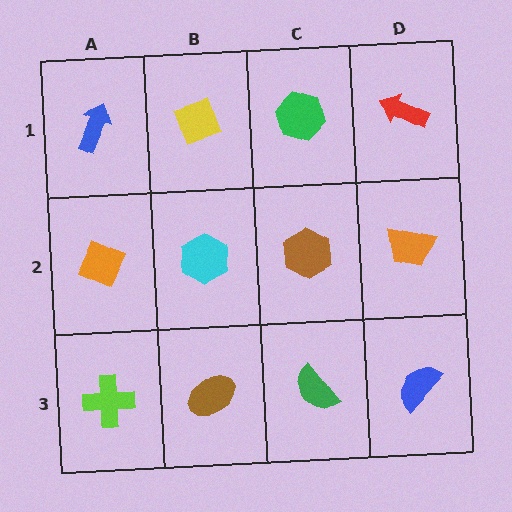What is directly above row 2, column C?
A green hexagon.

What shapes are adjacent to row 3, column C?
A brown hexagon (row 2, column C), a brown ellipse (row 3, column B), a blue semicircle (row 3, column D).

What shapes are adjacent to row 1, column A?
An orange diamond (row 2, column A), a yellow diamond (row 1, column B).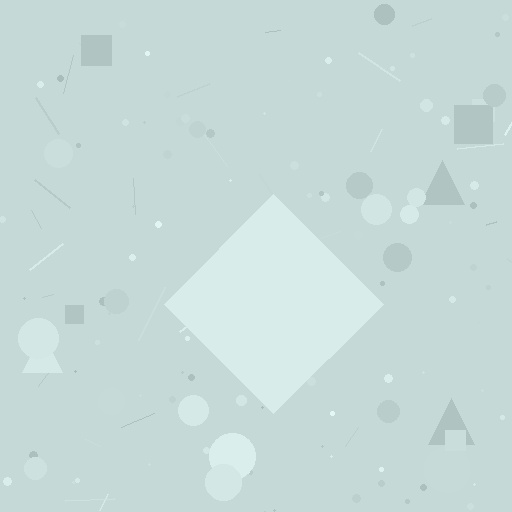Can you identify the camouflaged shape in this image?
The camouflaged shape is a diamond.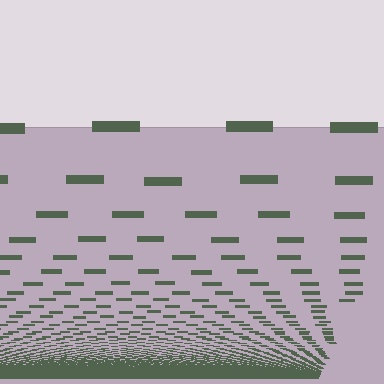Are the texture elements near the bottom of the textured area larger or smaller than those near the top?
Smaller. The gradient is inverted — elements near the bottom are smaller and denser.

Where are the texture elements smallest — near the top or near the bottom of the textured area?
Near the bottom.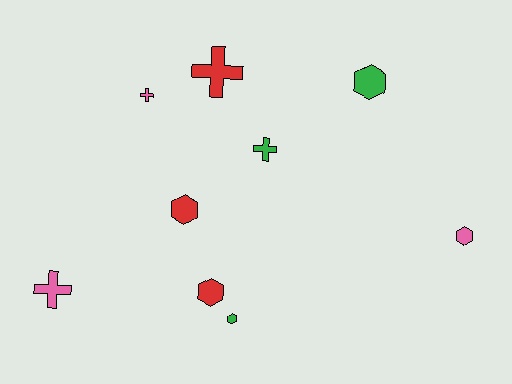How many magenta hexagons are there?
There are no magenta hexagons.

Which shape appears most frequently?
Hexagon, with 5 objects.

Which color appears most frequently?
Green, with 3 objects.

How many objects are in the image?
There are 9 objects.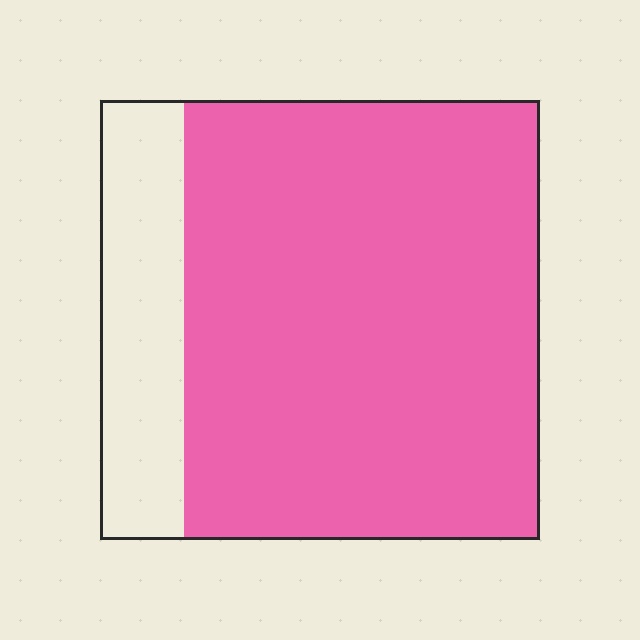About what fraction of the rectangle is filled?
About four fifths (4/5).